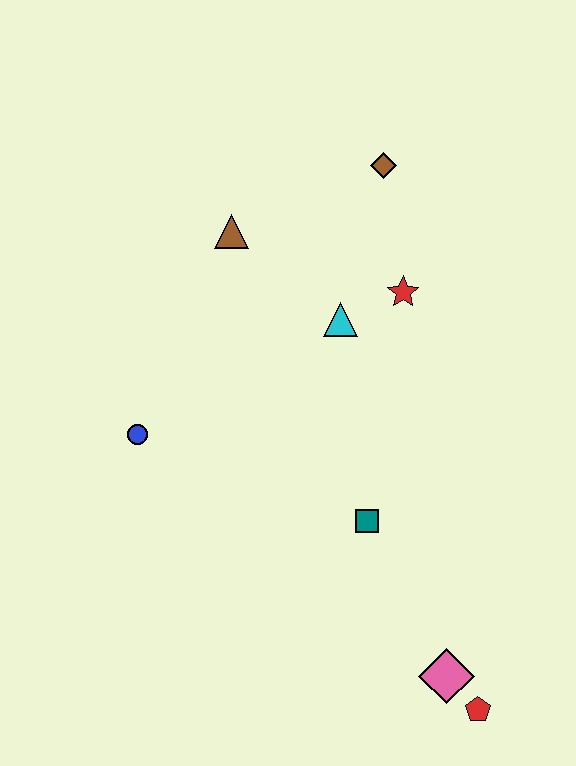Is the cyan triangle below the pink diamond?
No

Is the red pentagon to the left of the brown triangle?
No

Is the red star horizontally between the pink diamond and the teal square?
Yes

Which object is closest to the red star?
The cyan triangle is closest to the red star.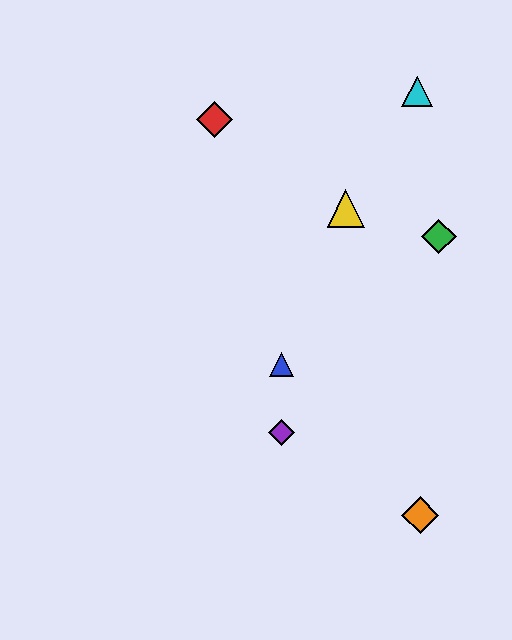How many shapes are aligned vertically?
2 shapes (the blue triangle, the purple diamond) are aligned vertically.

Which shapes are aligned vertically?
The blue triangle, the purple diamond are aligned vertically.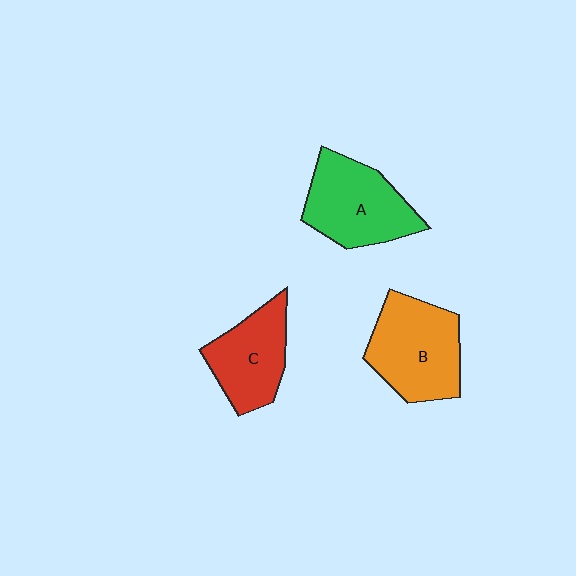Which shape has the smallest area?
Shape C (red).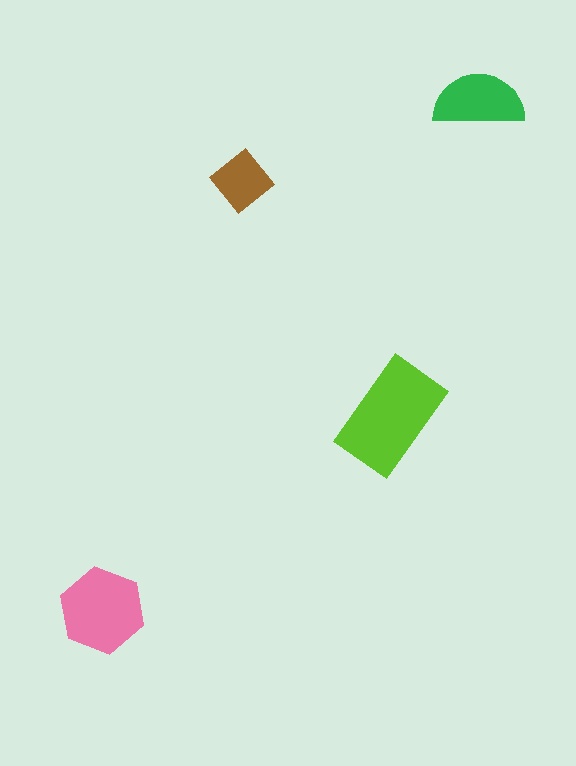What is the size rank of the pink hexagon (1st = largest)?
2nd.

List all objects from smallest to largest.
The brown diamond, the green semicircle, the pink hexagon, the lime rectangle.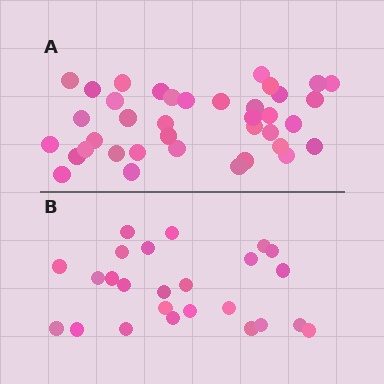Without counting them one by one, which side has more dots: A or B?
Region A (the top region) has more dots.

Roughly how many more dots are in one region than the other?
Region A has approximately 15 more dots than region B.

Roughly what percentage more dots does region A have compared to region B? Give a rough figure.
About 50% more.